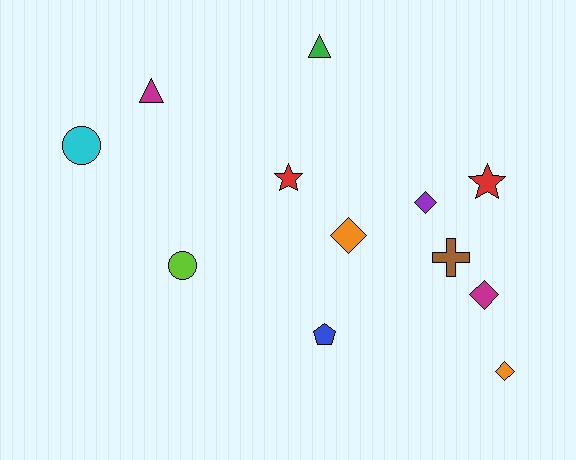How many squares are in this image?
There are no squares.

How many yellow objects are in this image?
There are no yellow objects.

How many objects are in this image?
There are 12 objects.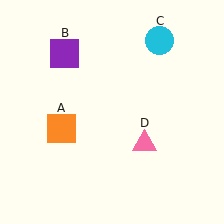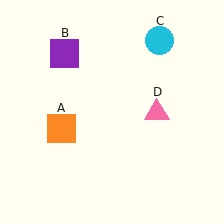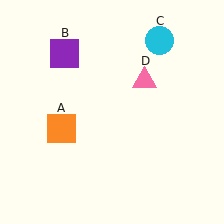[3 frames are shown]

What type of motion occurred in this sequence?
The pink triangle (object D) rotated counterclockwise around the center of the scene.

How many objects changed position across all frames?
1 object changed position: pink triangle (object D).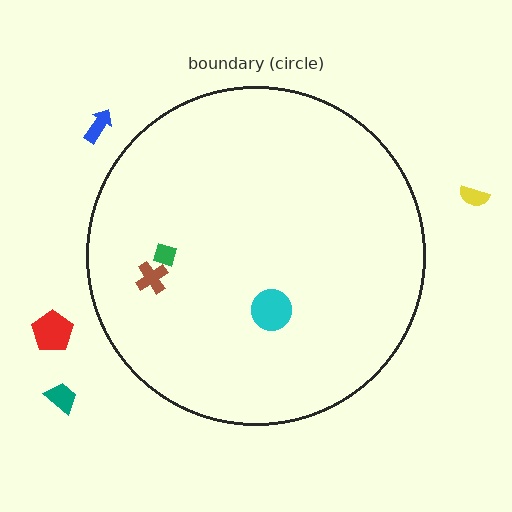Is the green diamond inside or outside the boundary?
Inside.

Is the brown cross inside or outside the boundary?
Inside.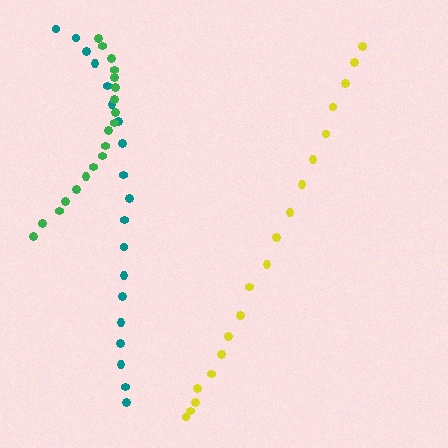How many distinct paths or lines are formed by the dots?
There are 3 distinct paths.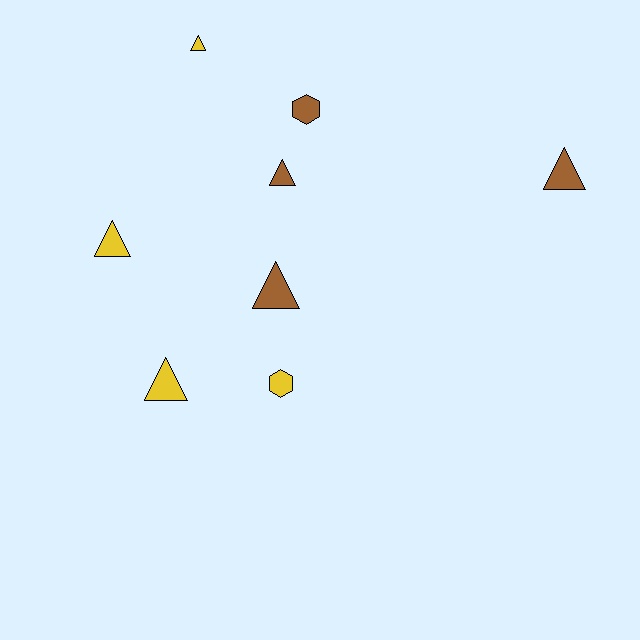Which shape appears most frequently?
Triangle, with 6 objects.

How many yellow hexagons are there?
There is 1 yellow hexagon.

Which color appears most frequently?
Brown, with 4 objects.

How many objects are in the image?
There are 8 objects.